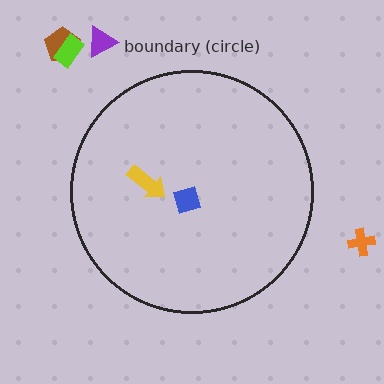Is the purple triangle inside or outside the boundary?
Outside.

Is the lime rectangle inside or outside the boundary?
Outside.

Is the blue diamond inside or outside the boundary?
Inside.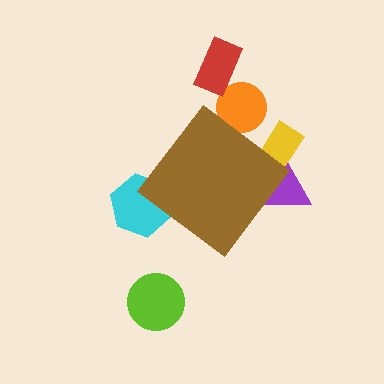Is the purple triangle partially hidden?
Yes, the purple triangle is partially hidden behind the brown diamond.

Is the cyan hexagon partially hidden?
Yes, the cyan hexagon is partially hidden behind the brown diamond.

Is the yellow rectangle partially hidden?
Yes, the yellow rectangle is partially hidden behind the brown diamond.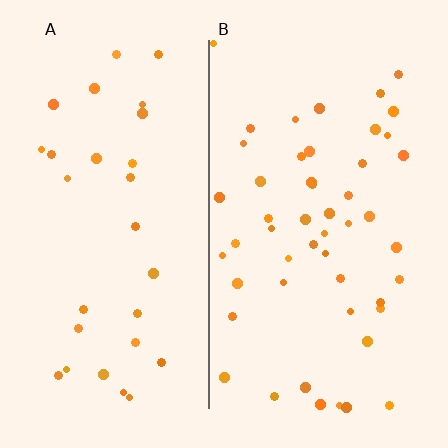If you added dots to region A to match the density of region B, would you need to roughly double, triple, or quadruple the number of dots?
Approximately double.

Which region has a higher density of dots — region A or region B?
B (the right).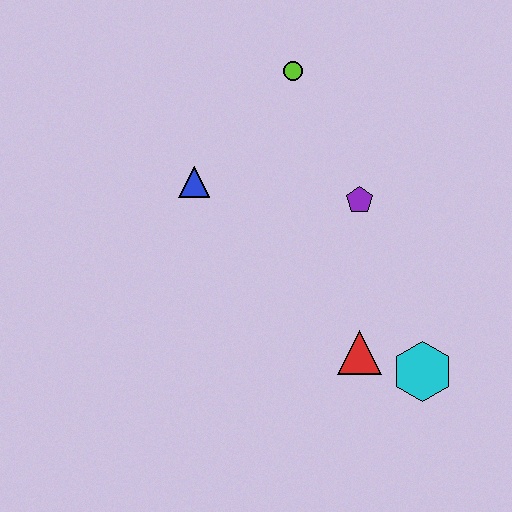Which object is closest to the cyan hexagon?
The red triangle is closest to the cyan hexagon.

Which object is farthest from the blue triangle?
The cyan hexagon is farthest from the blue triangle.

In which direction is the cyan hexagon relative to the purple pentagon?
The cyan hexagon is below the purple pentagon.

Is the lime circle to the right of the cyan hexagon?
No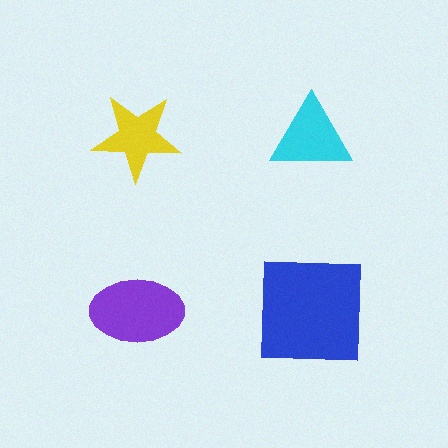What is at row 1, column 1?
A yellow star.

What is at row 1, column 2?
A cyan triangle.